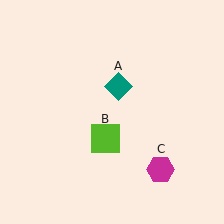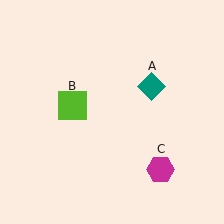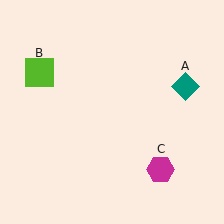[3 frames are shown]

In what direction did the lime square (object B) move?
The lime square (object B) moved up and to the left.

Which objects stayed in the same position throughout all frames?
Magenta hexagon (object C) remained stationary.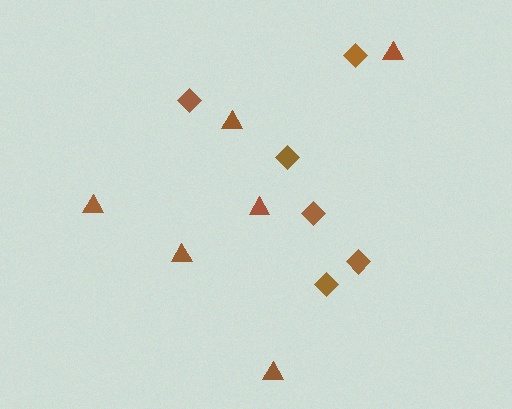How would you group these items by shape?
There are 2 groups: one group of triangles (6) and one group of diamonds (6).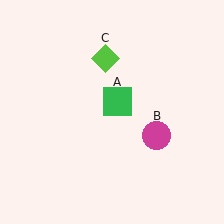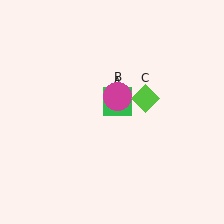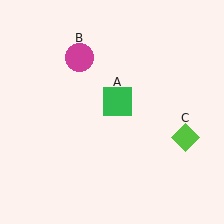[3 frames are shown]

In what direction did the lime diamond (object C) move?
The lime diamond (object C) moved down and to the right.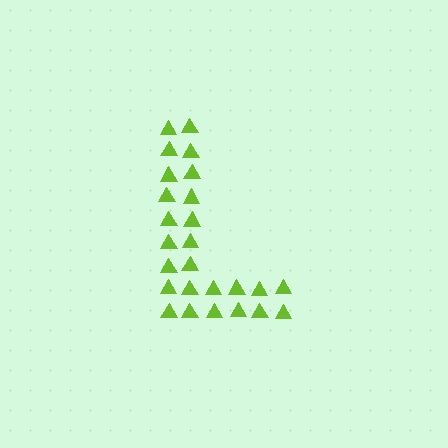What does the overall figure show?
The overall figure shows the letter L.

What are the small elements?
The small elements are triangles.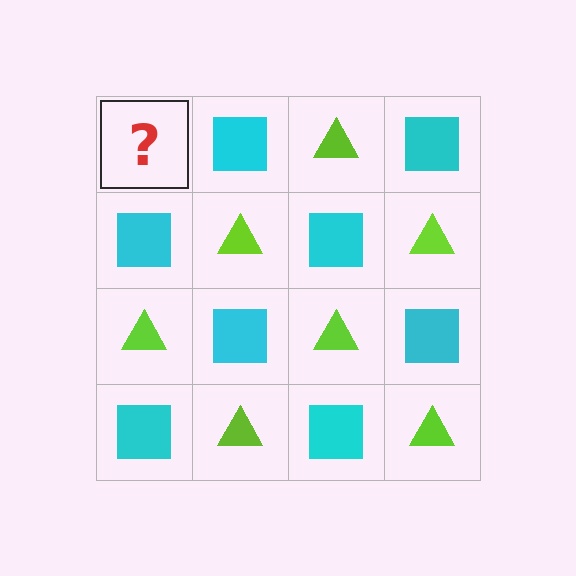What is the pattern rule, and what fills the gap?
The rule is that it alternates lime triangle and cyan square in a checkerboard pattern. The gap should be filled with a lime triangle.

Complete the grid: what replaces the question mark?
The question mark should be replaced with a lime triangle.